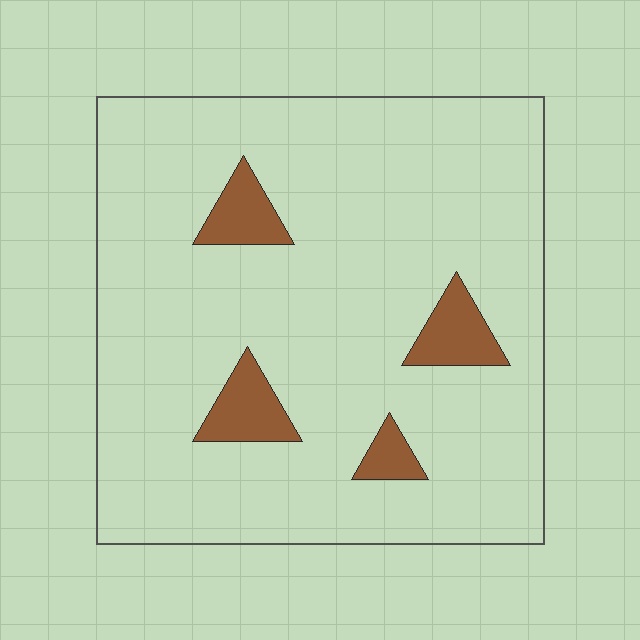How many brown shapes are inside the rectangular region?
4.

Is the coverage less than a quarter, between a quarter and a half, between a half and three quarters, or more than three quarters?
Less than a quarter.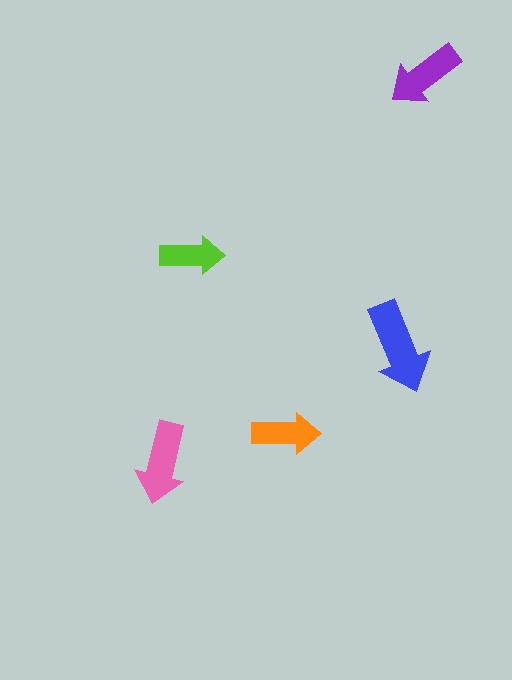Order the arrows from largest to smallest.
the blue one, the pink one, the purple one, the orange one, the lime one.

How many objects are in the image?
There are 5 objects in the image.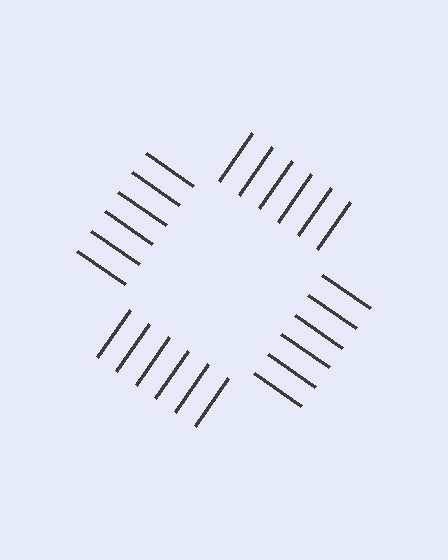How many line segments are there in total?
24 — 6 along each of the 4 edges.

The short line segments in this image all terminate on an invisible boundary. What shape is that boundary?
An illusory square — the line segments terminate on its edges but no continuous stroke is drawn.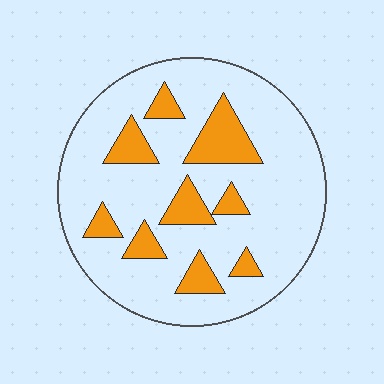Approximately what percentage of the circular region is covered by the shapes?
Approximately 20%.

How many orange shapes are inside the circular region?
9.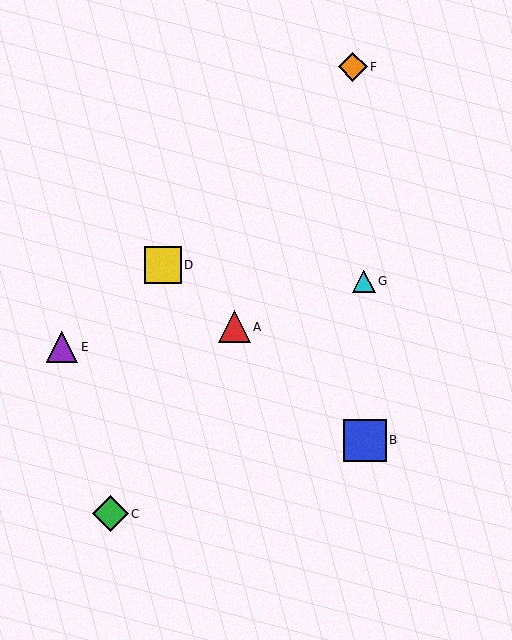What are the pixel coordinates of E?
Object E is at (62, 347).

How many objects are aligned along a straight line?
3 objects (A, B, D) are aligned along a straight line.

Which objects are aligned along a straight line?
Objects A, B, D are aligned along a straight line.